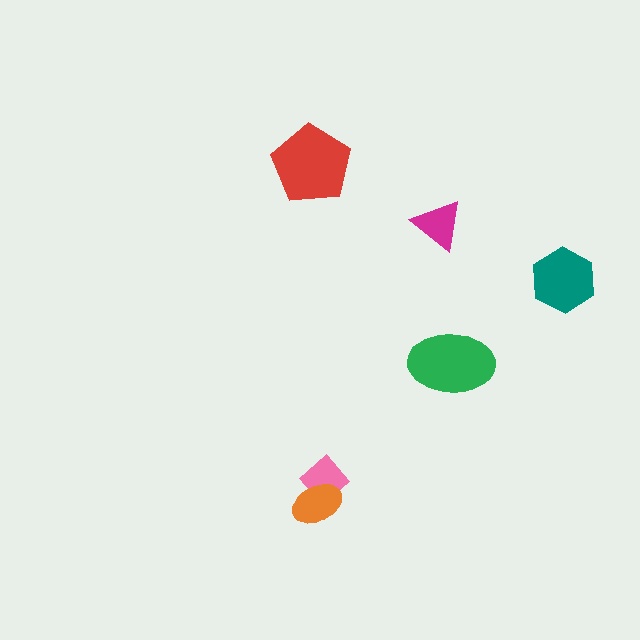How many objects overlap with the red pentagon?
0 objects overlap with the red pentagon.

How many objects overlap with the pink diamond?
1 object overlaps with the pink diamond.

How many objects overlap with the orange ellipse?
1 object overlaps with the orange ellipse.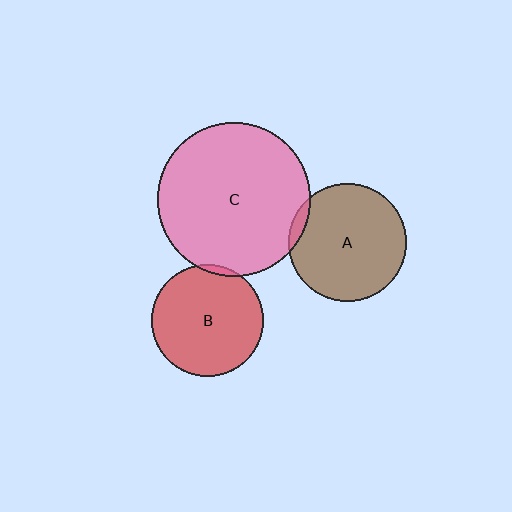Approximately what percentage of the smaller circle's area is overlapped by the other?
Approximately 5%.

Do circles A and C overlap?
Yes.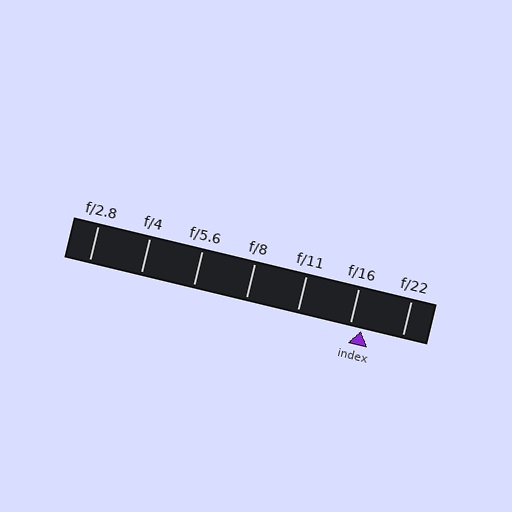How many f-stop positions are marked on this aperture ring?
There are 7 f-stop positions marked.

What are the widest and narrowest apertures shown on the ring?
The widest aperture shown is f/2.8 and the narrowest is f/22.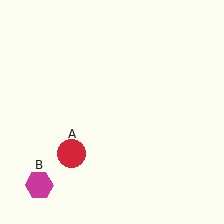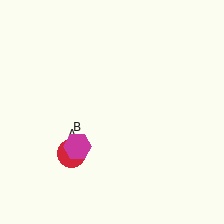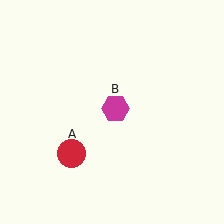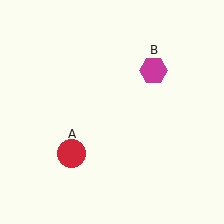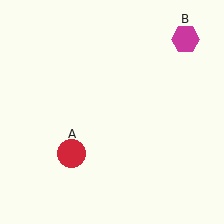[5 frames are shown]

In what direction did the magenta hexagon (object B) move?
The magenta hexagon (object B) moved up and to the right.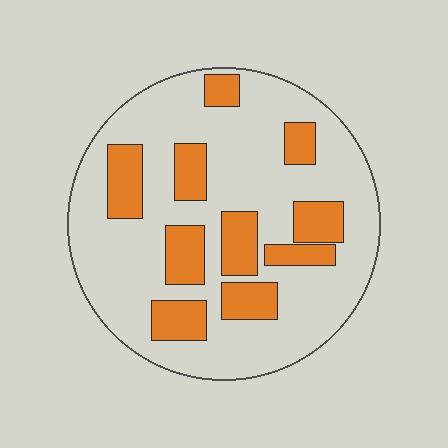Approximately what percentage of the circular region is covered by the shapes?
Approximately 25%.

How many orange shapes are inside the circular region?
10.